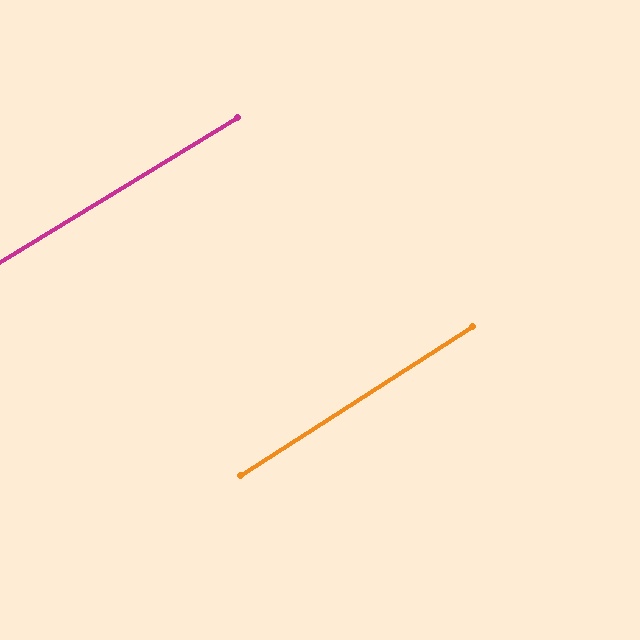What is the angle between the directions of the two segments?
Approximately 1 degree.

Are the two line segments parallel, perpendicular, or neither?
Parallel — their directions differ by only 1.5°.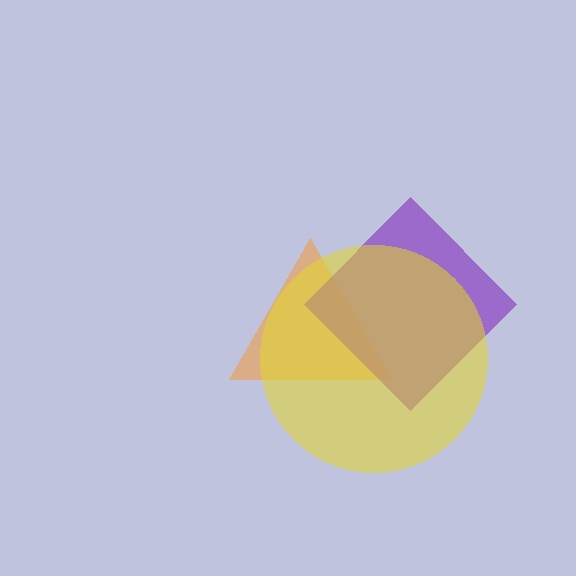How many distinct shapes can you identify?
There are 3 distinct shapes: an orange triangle, a purple diamond, a yellow circle.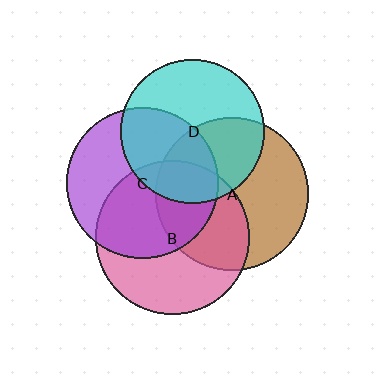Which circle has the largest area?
Circle B (pink).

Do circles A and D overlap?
Yes.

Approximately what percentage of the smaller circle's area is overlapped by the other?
Approximately 40%.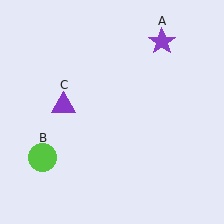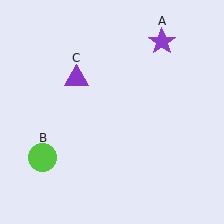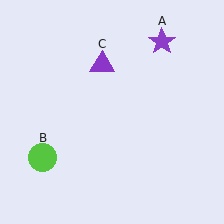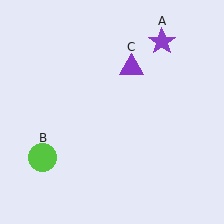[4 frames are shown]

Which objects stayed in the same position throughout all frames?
Purple star (object A) and lime circle (object B) remained stationary.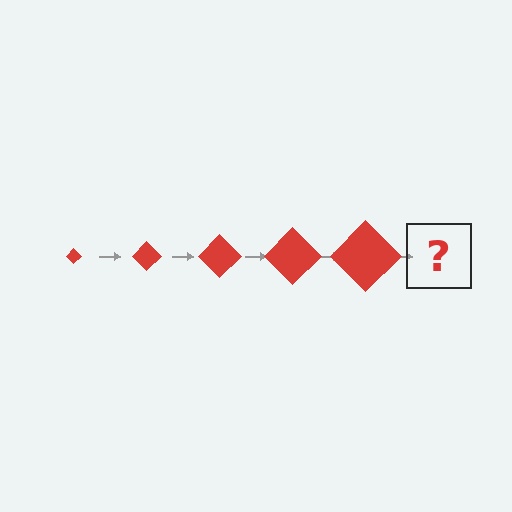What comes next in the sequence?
The next element should be a red diamond, larger than the previous one.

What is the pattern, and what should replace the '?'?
The pattern is that the diamond gets progressively larger each step. The '?' should be a red diamond, larger than the previous one.